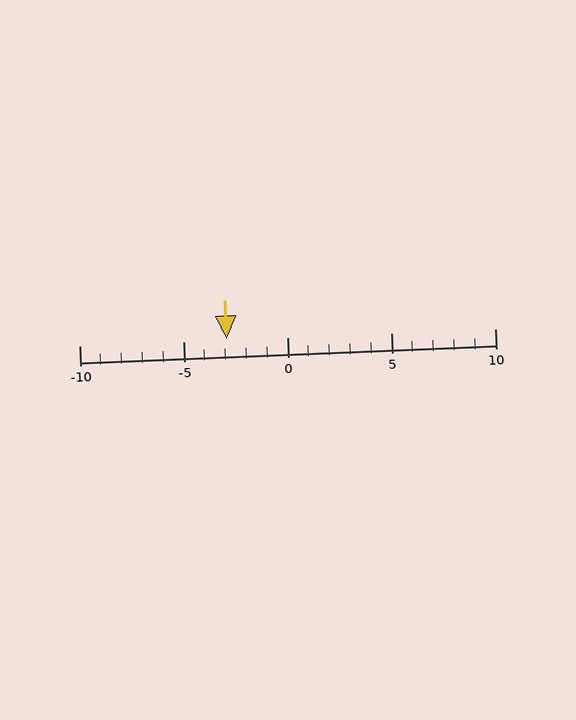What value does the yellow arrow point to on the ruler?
The yellow arrow points to approximately -3.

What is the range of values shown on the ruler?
The ruler shows values from -10 to 10.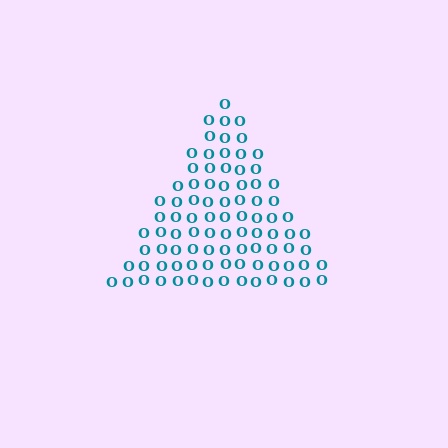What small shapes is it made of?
It is made of small letter O's.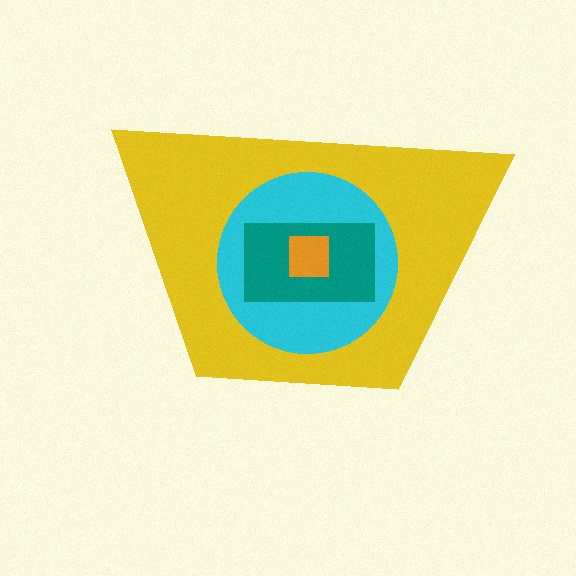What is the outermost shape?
The yellow trapezoid.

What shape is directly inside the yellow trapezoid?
The cyan circle.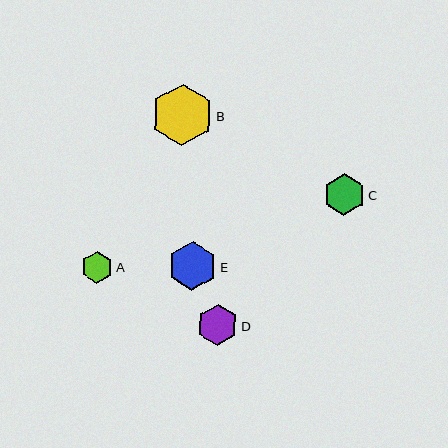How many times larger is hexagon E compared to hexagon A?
Hexagon E is approximately 1.5 times the size of hexagon A.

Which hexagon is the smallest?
Hexagon A is the smallest with a size of approximately 32 pixels.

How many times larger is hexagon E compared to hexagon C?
Hexagon E is approximately 1.2 times the size of hexagon C.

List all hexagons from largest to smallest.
From largest to smallest: B, E, C, D, A.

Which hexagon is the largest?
Hexagon B is the largest with a size of approximately 62 pixels.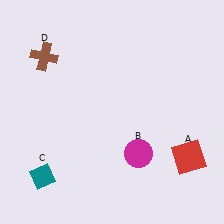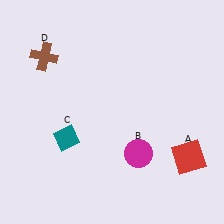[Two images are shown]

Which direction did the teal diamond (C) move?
The teal diamond (C) moved up.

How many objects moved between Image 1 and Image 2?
1 object moved between the two images.